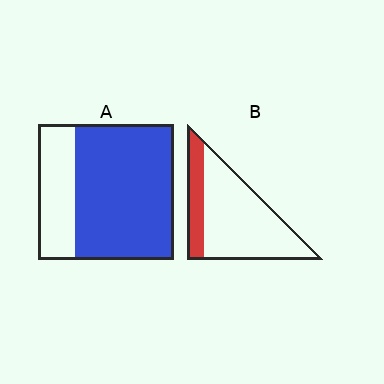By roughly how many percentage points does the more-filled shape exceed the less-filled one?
By roughly 50 percentage points (A over B).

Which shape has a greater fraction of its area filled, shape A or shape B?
Shape A.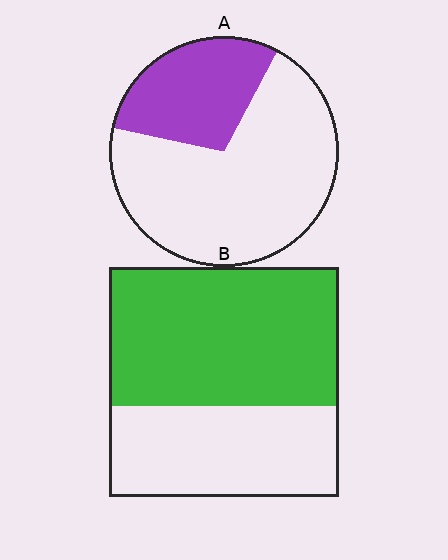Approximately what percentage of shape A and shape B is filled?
A is approximately 30% and B is approximately 60%.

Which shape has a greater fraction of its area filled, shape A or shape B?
Shape B.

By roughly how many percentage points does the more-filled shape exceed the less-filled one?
By roughly 30 percentage points (B over A).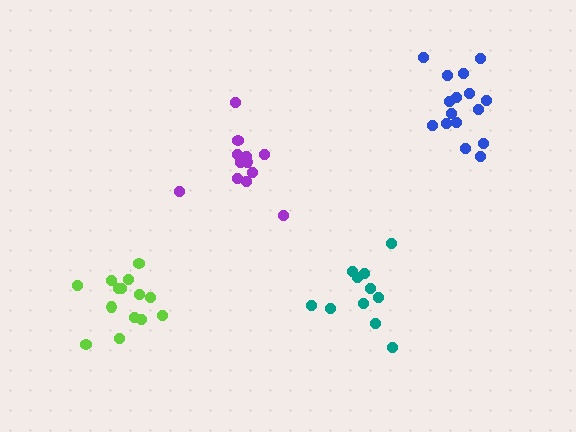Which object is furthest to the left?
The lime cluster is leftmost.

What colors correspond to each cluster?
The clusters are colored: lime, purple, teal, blue.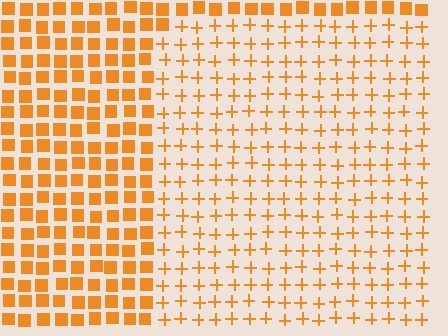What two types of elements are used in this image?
The image uses plus signs inside the rectangle region and squares outside it.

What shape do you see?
I see a rectangle.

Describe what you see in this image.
The image is filled with small orange elements arranged in a uniform grid. A rectangle-shaped region contains plus signs, while the surrounding area contains squares. The boundary is defined purely by the change in element shape.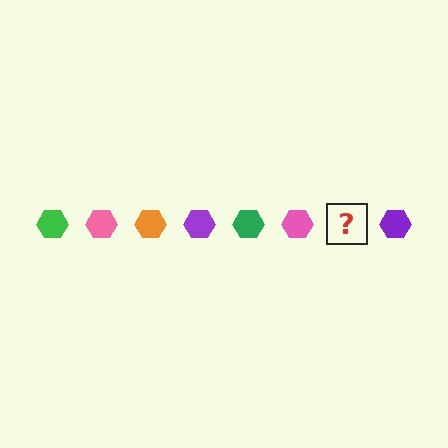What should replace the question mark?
The question mark should be replaced with an orange hexagon.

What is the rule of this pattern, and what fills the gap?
The rule is that the pattern cycles through green, pink, orange, purple hexagons. The gap should be filled with an orange hexagon.